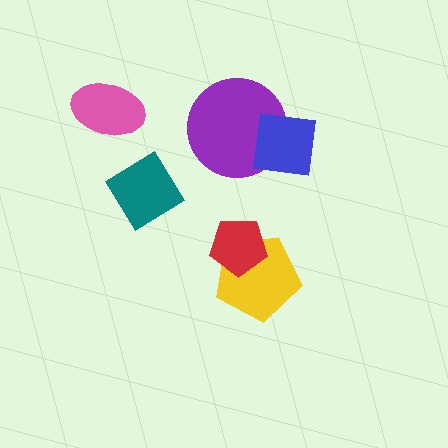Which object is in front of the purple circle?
The blue square is in front of the purple circle.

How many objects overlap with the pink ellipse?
0 objects overlap with the pink ellipse.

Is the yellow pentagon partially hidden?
Yes, it is partially covered by another shape.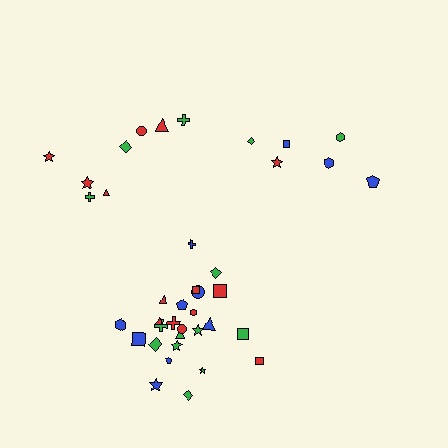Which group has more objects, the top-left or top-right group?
The top-left group.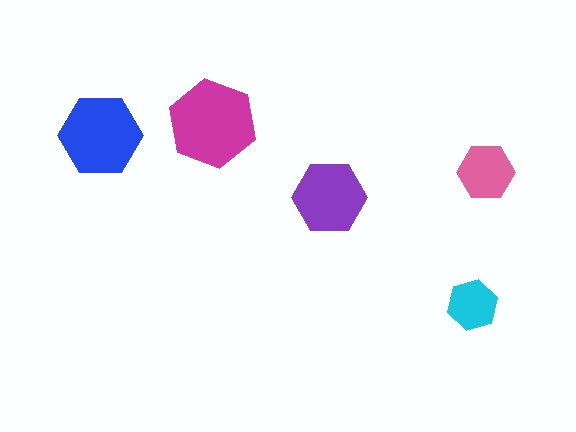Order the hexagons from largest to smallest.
the magenta one, the blue one, the purple one, the pink one, the cyan one.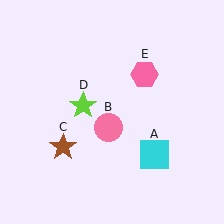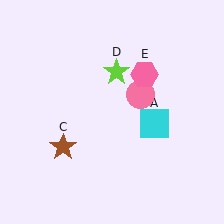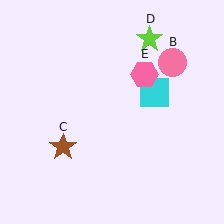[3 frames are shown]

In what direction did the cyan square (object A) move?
The cyan square (object A) moved up.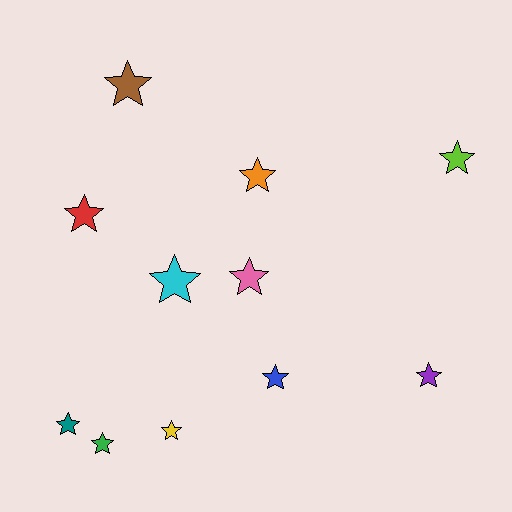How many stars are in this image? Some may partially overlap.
There are 11 stars.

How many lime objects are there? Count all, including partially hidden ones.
There is 1 lime object.